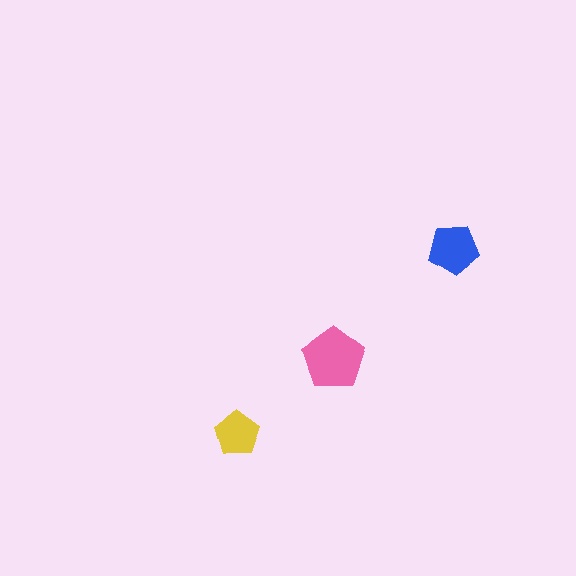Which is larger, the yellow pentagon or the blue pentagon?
The blue one.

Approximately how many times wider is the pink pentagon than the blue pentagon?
About 1.5 times wider.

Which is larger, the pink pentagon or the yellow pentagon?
The pink one.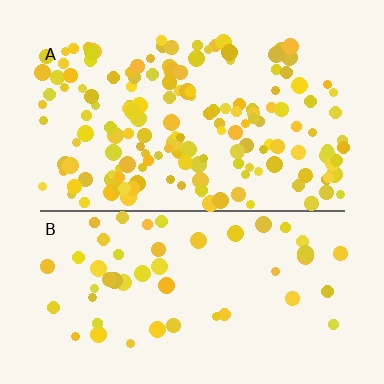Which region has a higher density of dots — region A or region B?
A (the top).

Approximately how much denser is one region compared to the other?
Approximately 3.1× — region A over region B.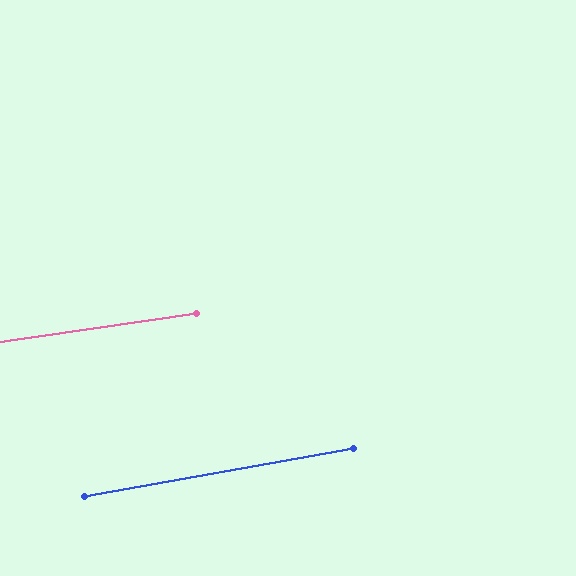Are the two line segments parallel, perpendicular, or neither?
Parallel — their directions differ by only 1.7°.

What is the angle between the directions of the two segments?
Approximately 2 degrees.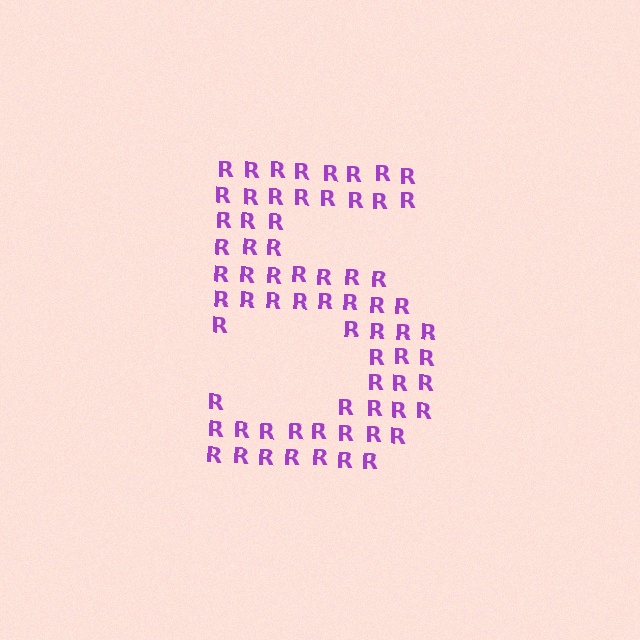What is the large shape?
The large shape is the digit 5.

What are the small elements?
The small elements are letter R's.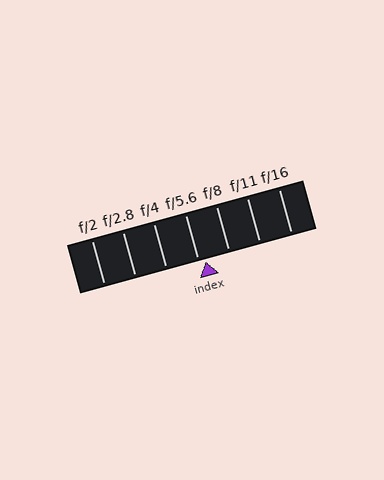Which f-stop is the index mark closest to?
The index mark is closest to f/5.6.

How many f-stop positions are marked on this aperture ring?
There are 7 f-stop positions marked.